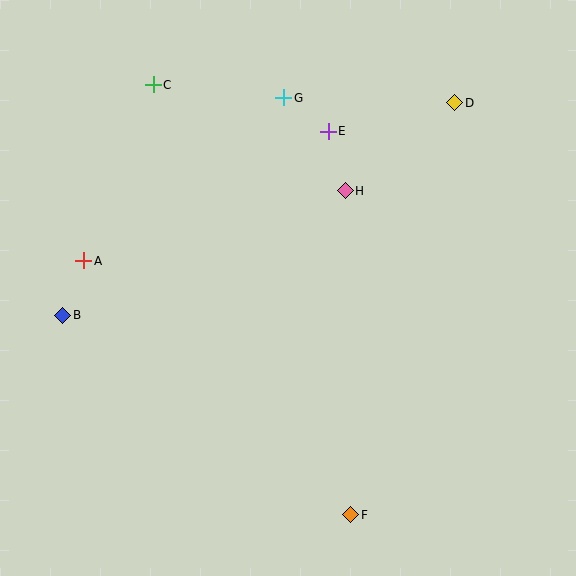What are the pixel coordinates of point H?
Point H is at (345, 191).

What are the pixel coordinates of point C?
Point C is at (153, 85).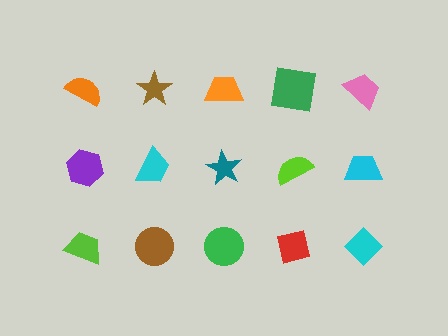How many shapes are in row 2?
5 shapes.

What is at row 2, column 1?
A purple hexagon.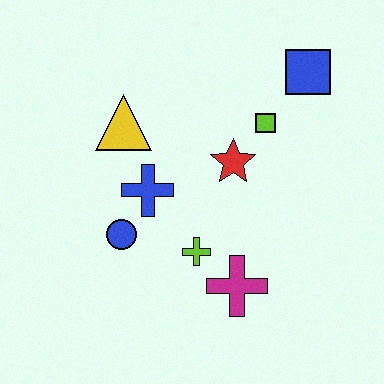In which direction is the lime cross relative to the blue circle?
The lime cross is to the right of the blue circle.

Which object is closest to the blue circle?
The blue cross is closest to the blue circle.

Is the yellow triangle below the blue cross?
No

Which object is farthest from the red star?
The blue circle is farthest from the red star.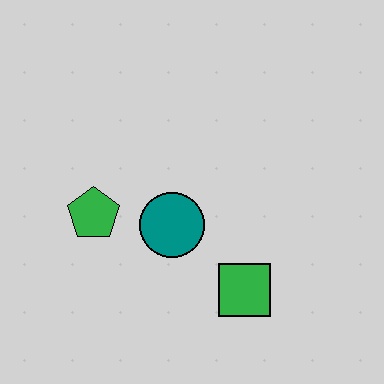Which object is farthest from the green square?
The green pentagon is farthest from the green square.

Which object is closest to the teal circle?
The green pentagon is closest to the teal circle.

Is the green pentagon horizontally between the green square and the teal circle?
No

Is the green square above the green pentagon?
No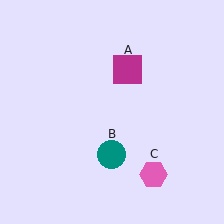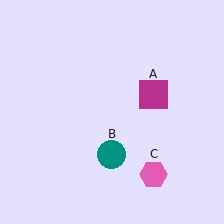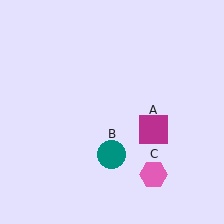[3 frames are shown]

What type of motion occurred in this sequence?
The magenta square (object A) rotated clockwise around the center of the scene.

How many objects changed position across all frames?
1 object changed position: magenta square (object A).